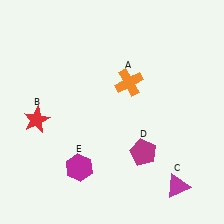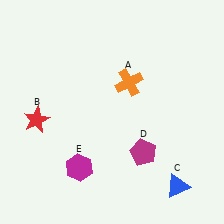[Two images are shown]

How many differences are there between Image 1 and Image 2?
There is 1 difference between the two images.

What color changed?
The triangle (C) changed from magenta in Image 1 to blue in Image 2.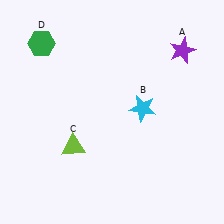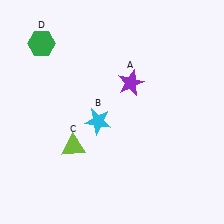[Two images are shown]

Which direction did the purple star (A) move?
The purple star (A) moved left.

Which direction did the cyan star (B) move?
The cyan star (B) moved left.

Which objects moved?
The objects that moved are: the purple star (A), the cyan star (B).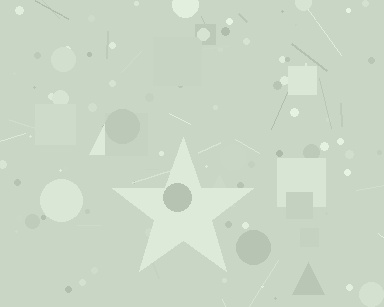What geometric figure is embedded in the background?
A star is embedded in the background.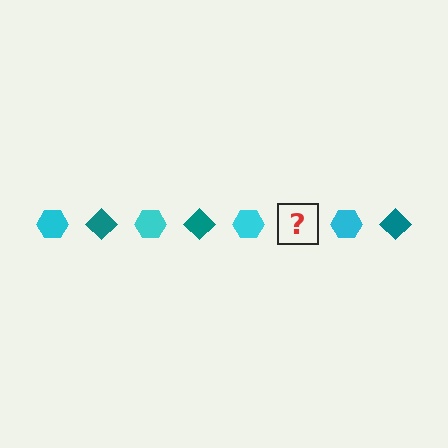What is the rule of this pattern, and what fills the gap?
The rule is that the pattern alternates between cyan hexagon and teal diamond. The gap should be filled with a teal diamond.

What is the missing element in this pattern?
The missing element is a teal diamond.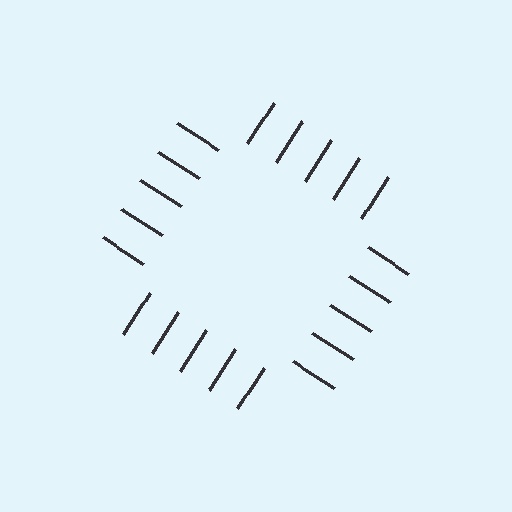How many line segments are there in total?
20 — 5 along each of the 4 edges.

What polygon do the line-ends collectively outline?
An illusory square — the line segments terminate on its edges but no continuous stroke is drawn.